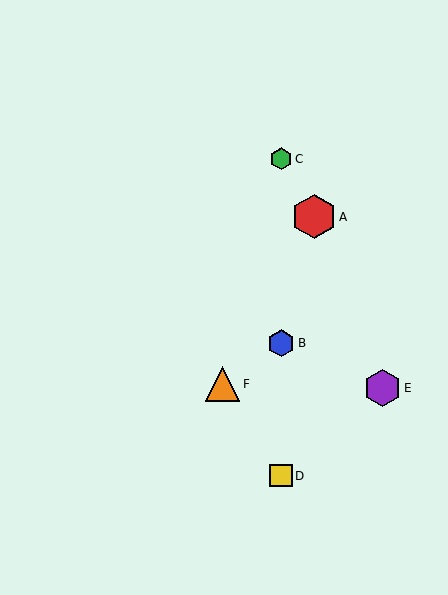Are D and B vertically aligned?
Yes, both are at x≈281.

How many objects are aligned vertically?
3 objects (B, C, D) are aligned vertically.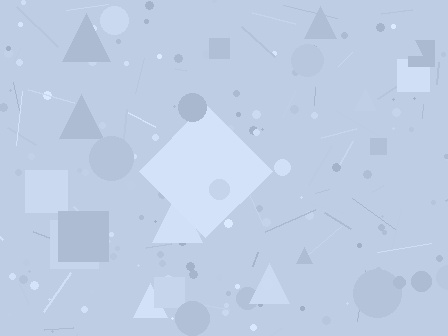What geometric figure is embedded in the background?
A diamond is embedded in the background.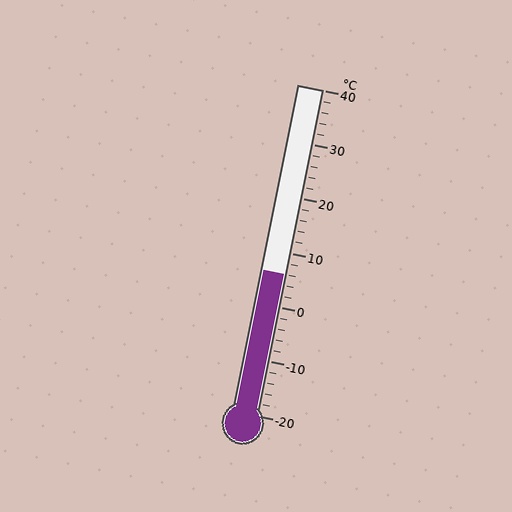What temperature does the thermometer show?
The thermometer shows approximately 6°C.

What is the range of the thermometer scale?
The thermometer scale ranges from -20°C to 40°C.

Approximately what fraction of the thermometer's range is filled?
The thermometer is filled to approximately 45% of its range.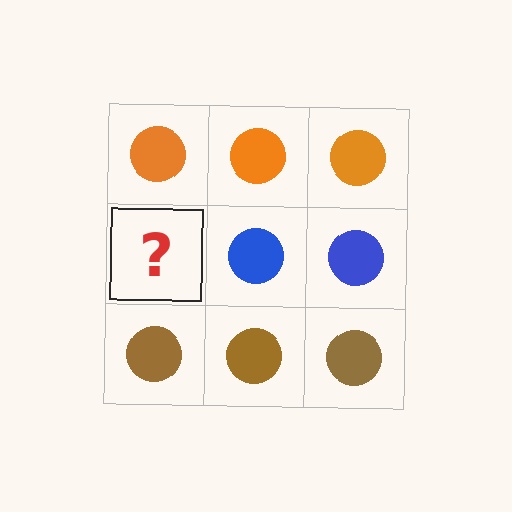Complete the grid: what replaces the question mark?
The question mark should be replaced with a blue circle.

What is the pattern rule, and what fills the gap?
The rule is that each row has a consistent color. The gap should be filled with a blue circle.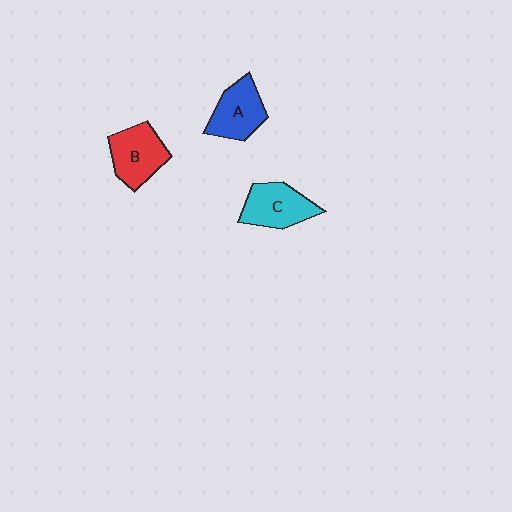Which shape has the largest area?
Shape B (red).